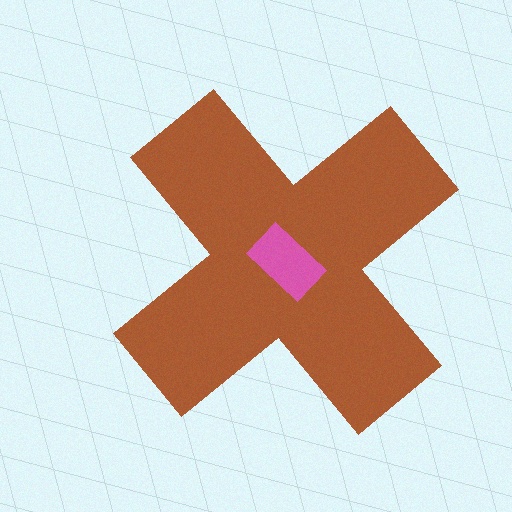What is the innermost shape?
The pink rectangle.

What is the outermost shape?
The brown cross.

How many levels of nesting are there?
2.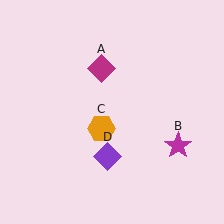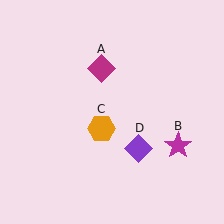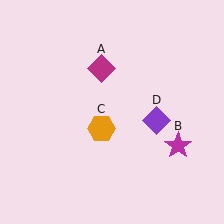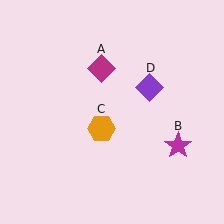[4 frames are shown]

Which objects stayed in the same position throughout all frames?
Magenta diamond (object A) and magenta star (object B) and orange hexagon (object C) remained stationary.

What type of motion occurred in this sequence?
The purple diamond (object D) rotated counterclockwise around the center of the scene.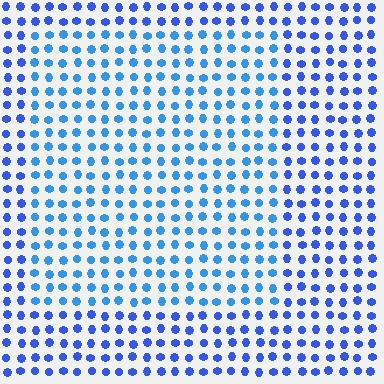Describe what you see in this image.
The image is filled with small blue elements in a uniform arrangement. A rectangle-shaped region is visible where the elements are tinted to a slightly different hue, forming a subtle color boundary.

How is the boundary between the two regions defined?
The boundary is defined purely by a slight shift in hue (about 23 degrees). Spacing, size, and orientation are identical on both sides.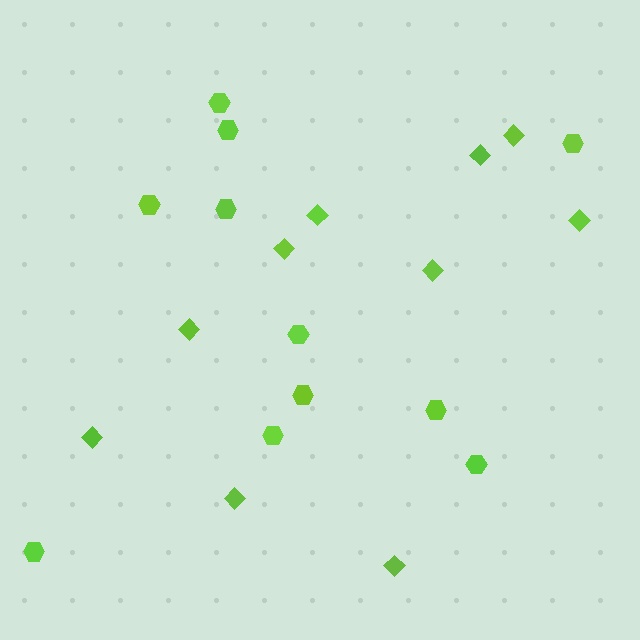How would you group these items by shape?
There are 2 groups: one group of diamonds (10) and one group of hexagons (11).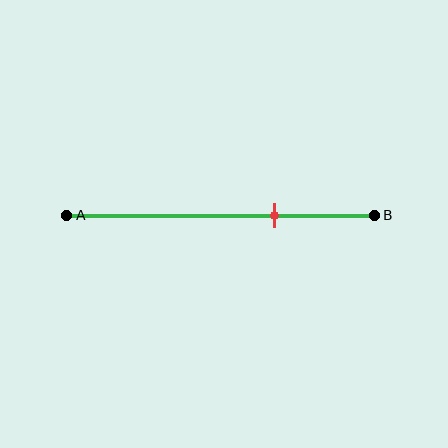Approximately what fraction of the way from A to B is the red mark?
The red mark is approximately 70% of the way from A to B.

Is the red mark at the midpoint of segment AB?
No, the mark is at about 70% from A, not at the 50% midpoint.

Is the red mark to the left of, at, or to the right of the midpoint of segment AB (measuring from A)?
The red mark is to the right of the midpoint of segment AB.